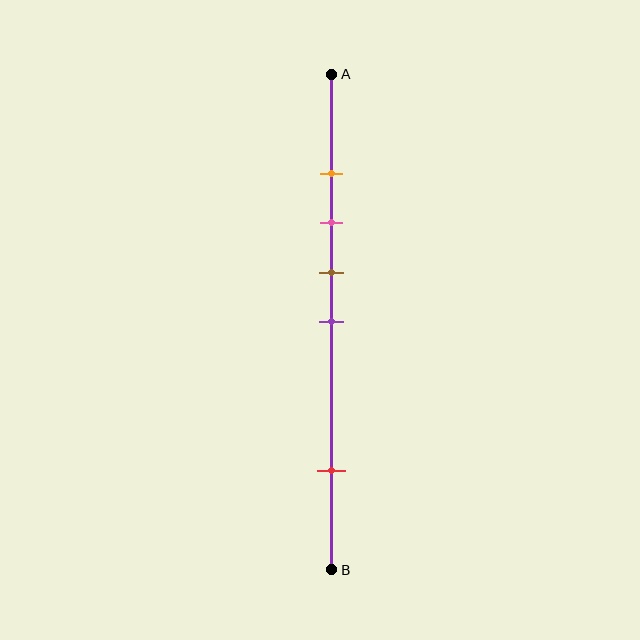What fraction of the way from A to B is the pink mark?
The pink mark is approximately 30% (0.3) of the way from A to B.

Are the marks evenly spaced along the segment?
No, the marks are not evenly spaced.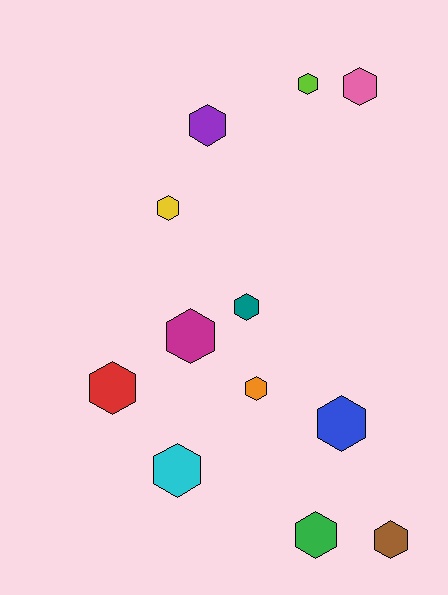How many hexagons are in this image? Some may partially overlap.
There are 12 hexagons.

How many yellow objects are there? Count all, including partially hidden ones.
There is 1 yellow object.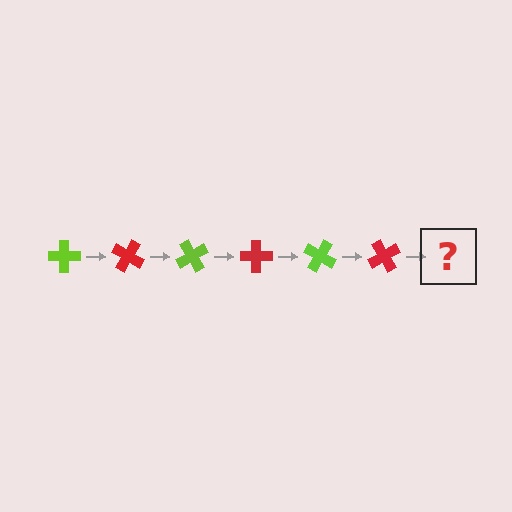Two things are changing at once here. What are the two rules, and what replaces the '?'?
The two rules are that it rotates 30 degrees each step and the color cycles through lime and red. The '?' should be a lime cross, rotated 180 degrees from the start.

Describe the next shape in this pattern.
It should be a lime cross, rotated 180 degrees from the start.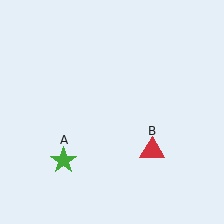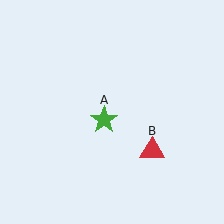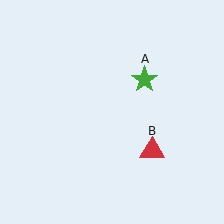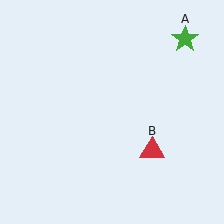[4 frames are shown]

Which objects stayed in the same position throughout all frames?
Red triangle (object B) remained stationary.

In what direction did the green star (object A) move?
The green star (object A) moved up and to the right.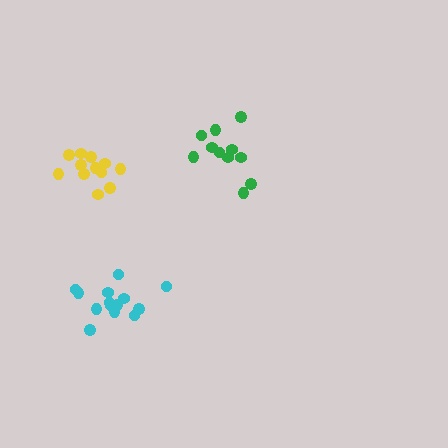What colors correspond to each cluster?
The clusters are colored: yellow, cyan, green.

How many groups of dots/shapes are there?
There are 3 groups.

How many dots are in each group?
Group 1: 12 dots, Group 2: 14 dots, Group 3: 11 dots (37 total).